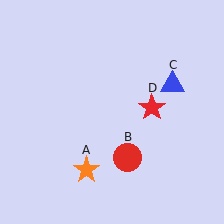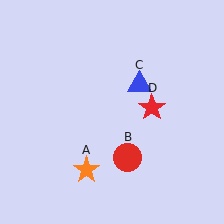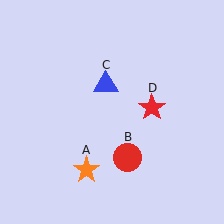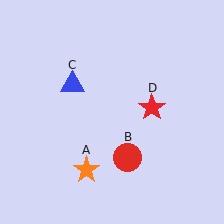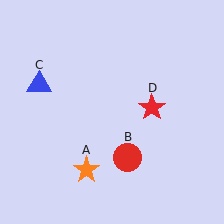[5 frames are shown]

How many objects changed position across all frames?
1 object changed position: blue triangle (object C).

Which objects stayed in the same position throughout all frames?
Orange star (object A) and red circle (object B) and red star (object D) remained stationary.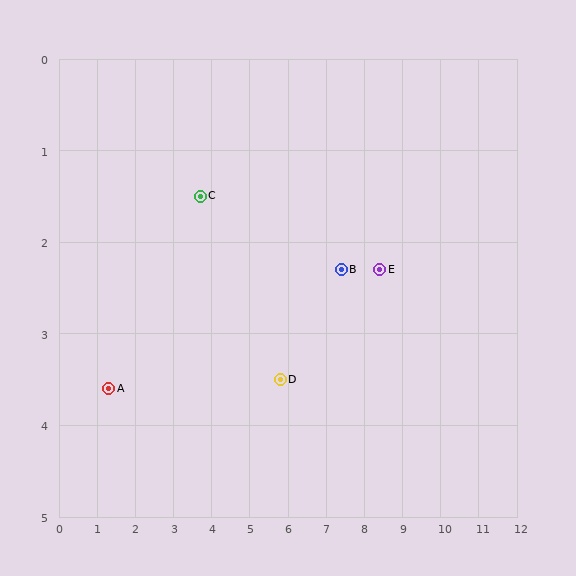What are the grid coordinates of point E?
Point E is at approximately (8.4, 2.3).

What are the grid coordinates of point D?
Point D is at approximately (5.8, 3.5).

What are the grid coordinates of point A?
Point A is at approximately (1.3, 3.6).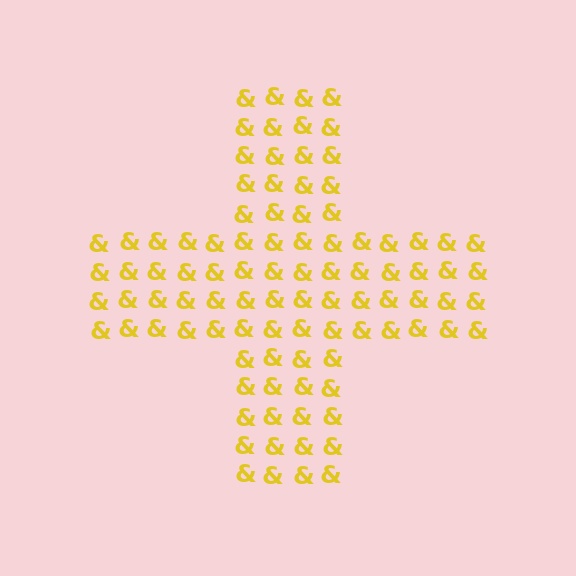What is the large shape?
The large shape is a cross.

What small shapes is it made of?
It is made of small ampersands.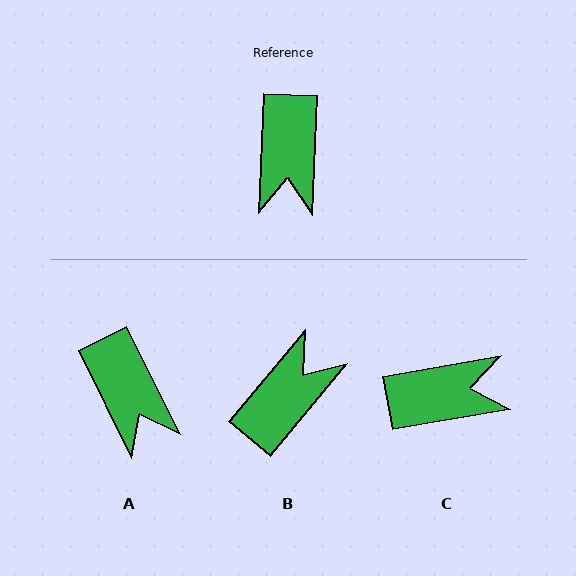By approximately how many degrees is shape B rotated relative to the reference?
Approximately 142 degrees counter-clockwise.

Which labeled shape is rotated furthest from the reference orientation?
B, about 142 degrees away.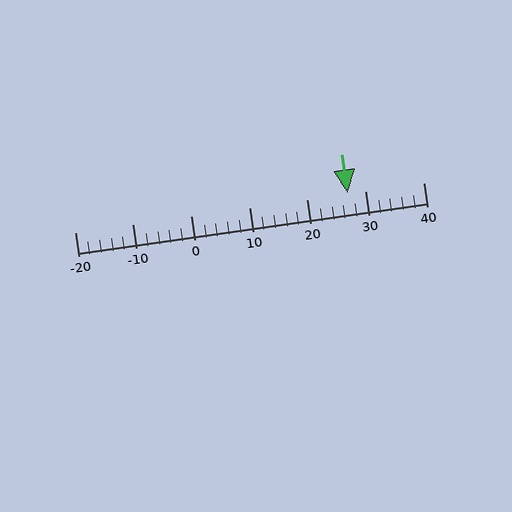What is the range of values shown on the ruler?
The ruler shows values from -20 to 40.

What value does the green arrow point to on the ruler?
The green arrow points to approximately 27.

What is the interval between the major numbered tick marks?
The major tick marks are spaced 10 units apart.